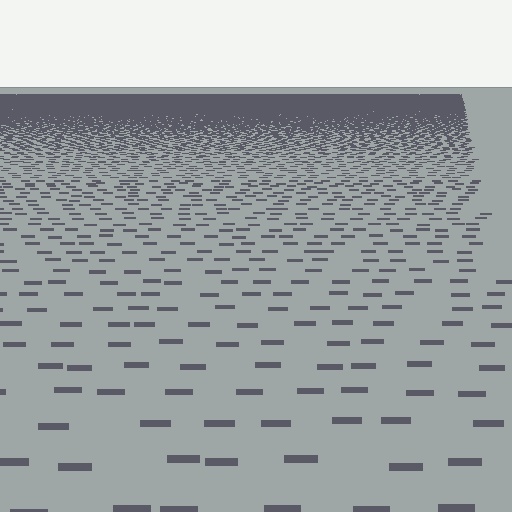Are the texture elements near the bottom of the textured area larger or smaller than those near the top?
Larger. Near the bottom, elements are closer to the viewer and appear at a bigger on-screen size.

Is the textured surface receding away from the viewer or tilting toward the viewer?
The surface is receding away from the viewer. Texture elements get smaller and denser toward the top.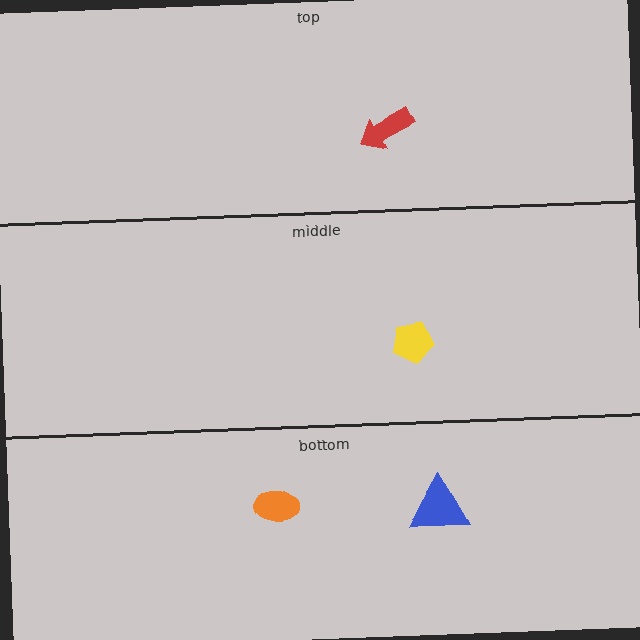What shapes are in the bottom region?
The orange ellipse, the blue triangle.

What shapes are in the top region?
The red arrow.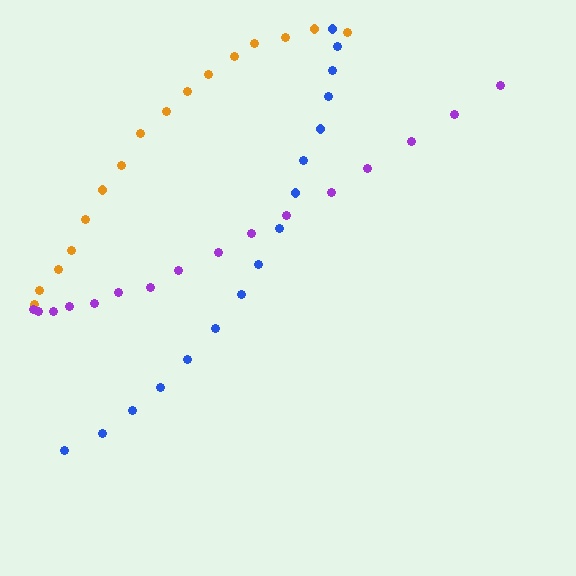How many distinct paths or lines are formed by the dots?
There are 3 distinct paths.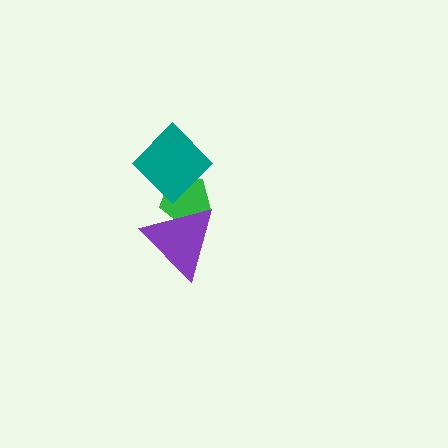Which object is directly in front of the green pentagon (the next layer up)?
The purple triangle is directly in front of the green pentagon.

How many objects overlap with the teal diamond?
1 object overlaps with the teal diamond.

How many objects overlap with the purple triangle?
1 object overlaps with the purple triangle.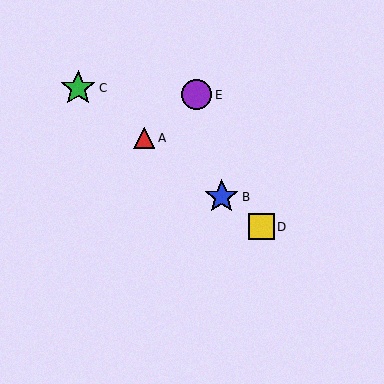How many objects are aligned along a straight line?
4 objects (A, B, C, D) are aligned along a straight line.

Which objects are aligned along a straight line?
Objects A, B, C, D are aligned along a straight line.